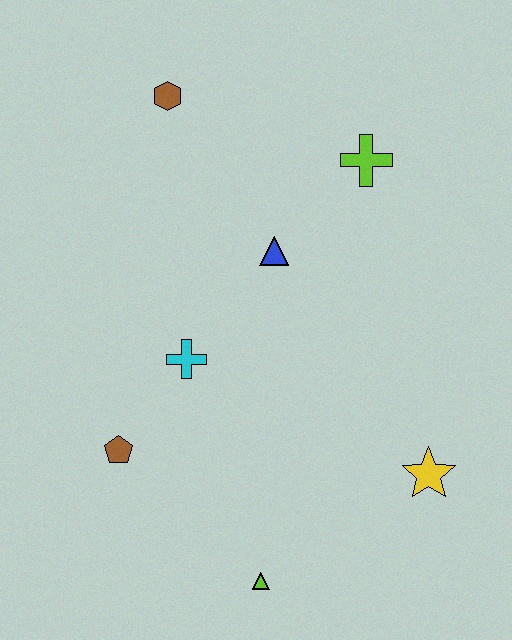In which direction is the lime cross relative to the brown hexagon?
The lime cross is to the right of the brown hexagon.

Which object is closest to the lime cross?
The blue triangle is closest to the lime cross.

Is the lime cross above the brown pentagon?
Yes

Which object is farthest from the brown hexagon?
The lime triangle is farthest from the brown hexagon.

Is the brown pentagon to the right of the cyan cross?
No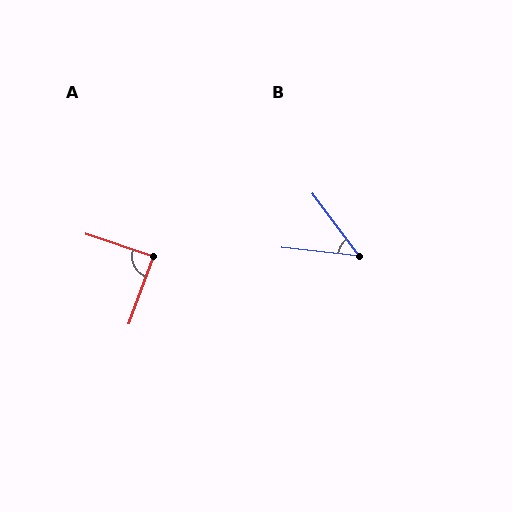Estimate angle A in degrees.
Approximately 89 degrees.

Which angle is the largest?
A, at approximately 89 degrees.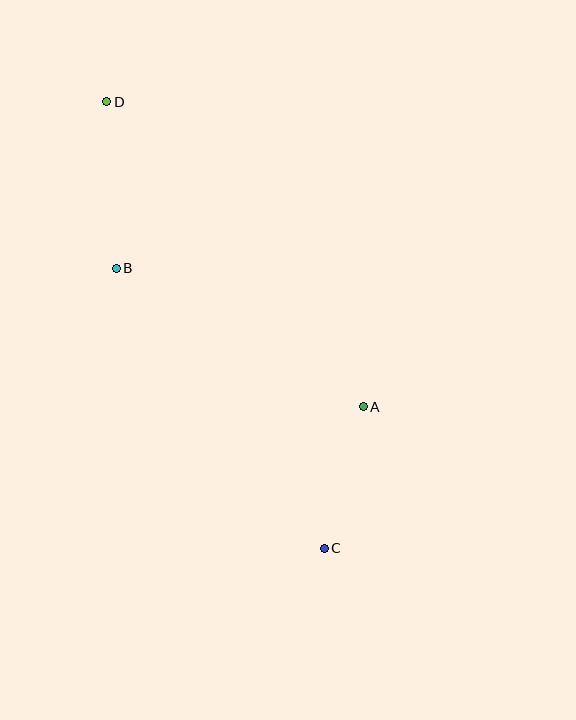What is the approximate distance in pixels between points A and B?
The distance between A and B is approximately 283 pixels.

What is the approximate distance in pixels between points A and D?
The distance between A and D is approximately 399 pixels.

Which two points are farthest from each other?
Points C and D are farthest from each other.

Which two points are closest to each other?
Points A and C are closest to each other.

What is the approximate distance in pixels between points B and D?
The distance between B and D is approximately 167 pixels.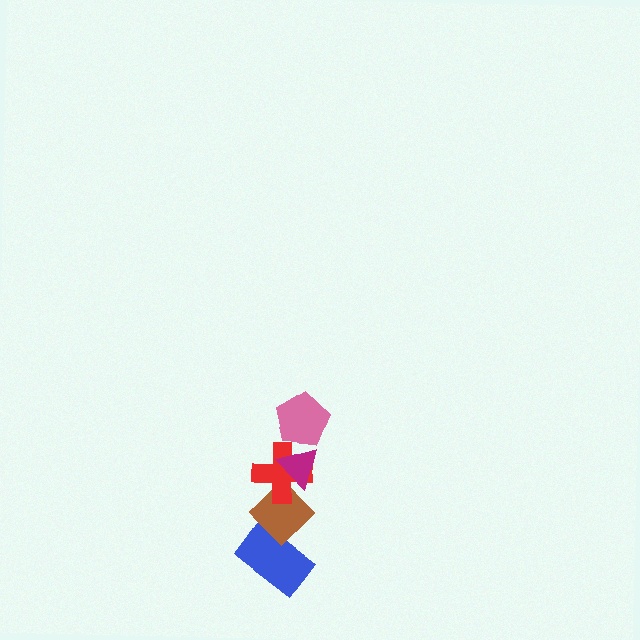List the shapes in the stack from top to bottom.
From top to bottom: the pink pentagon, the magenta triangle, the red cross, the brown diamond, the blue rectangle.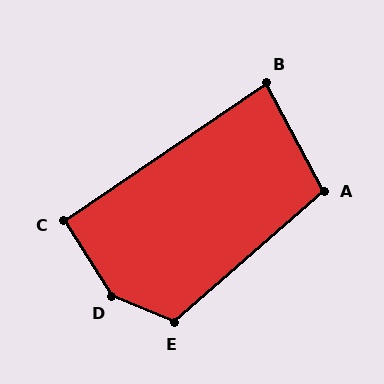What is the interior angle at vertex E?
Approximately 116 degrees (obtuse).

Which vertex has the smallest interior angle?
B, at approximately 84 degrees.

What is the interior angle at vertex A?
Approximately 103 degrees (obtuse).